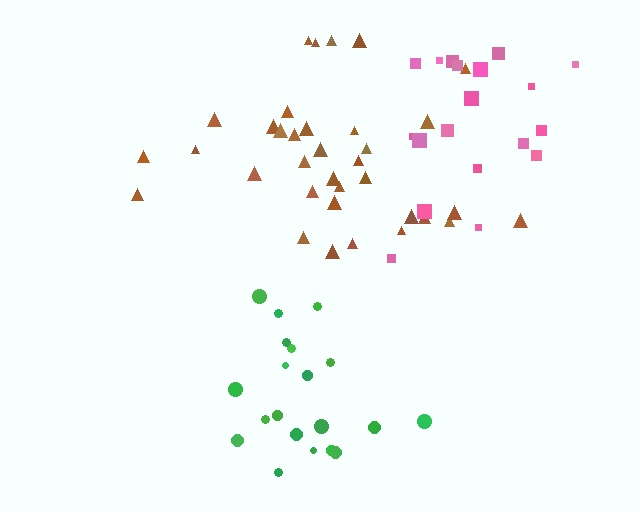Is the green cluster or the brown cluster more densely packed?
Brown.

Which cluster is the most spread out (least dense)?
Green.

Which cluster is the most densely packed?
Pink.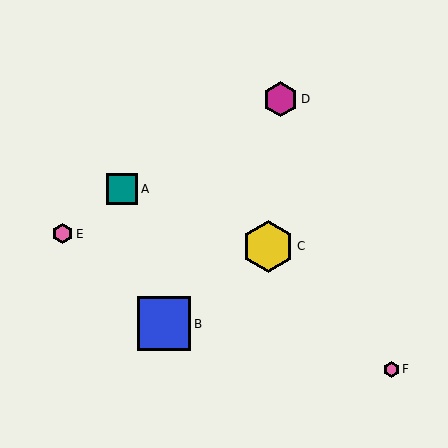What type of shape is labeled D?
Shape D is a magenta hexagon.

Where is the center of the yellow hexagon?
The center of the yellow hexagon is at (268, 246).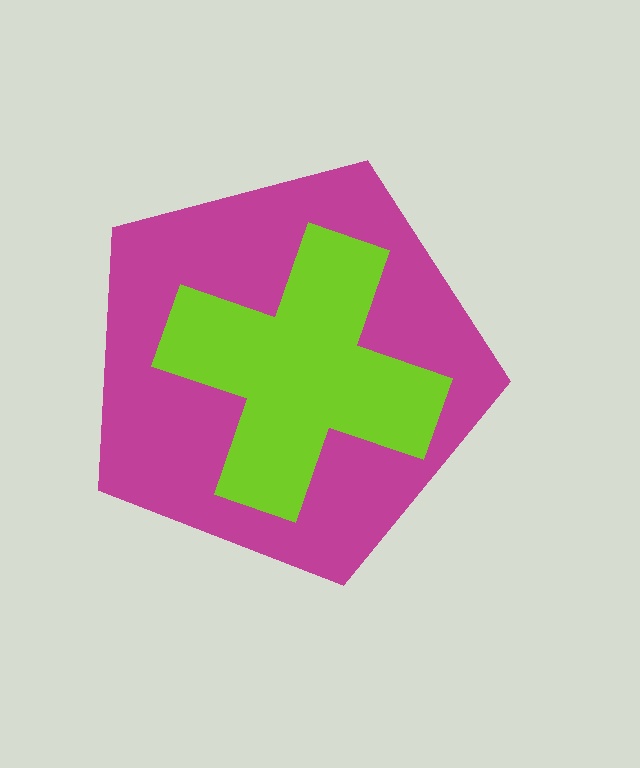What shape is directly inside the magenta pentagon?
The lime cross.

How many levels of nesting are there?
2.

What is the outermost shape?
The magenta pentagon.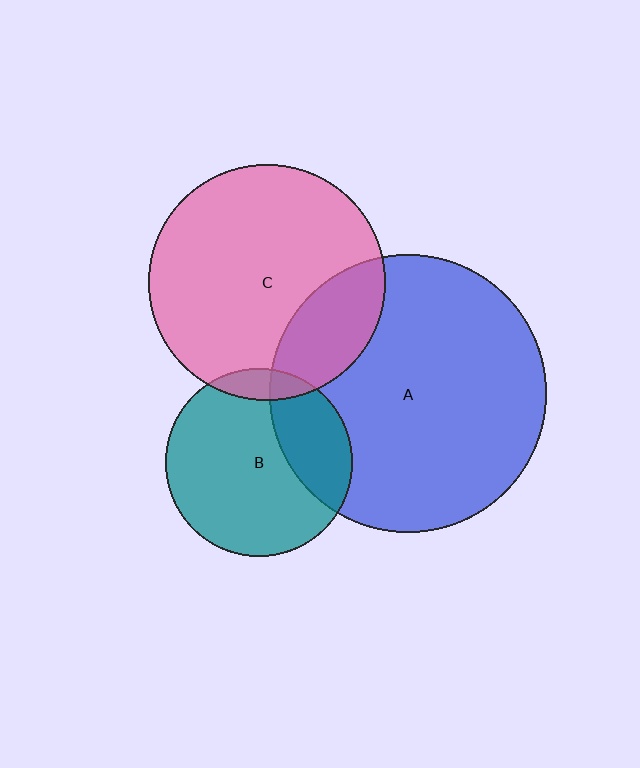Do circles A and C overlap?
Yes.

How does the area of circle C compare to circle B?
Approximately 1.6 times.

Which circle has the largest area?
Circle A (blue).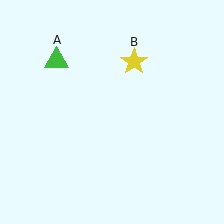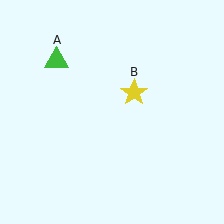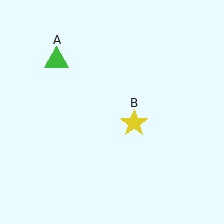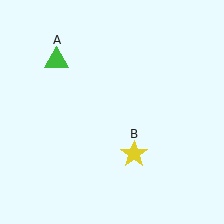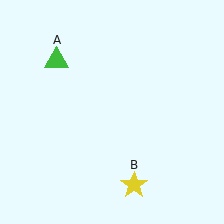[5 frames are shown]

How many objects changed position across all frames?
1 object changed position: yellow star (object B).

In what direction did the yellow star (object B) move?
The yellow star (object B) moved down.